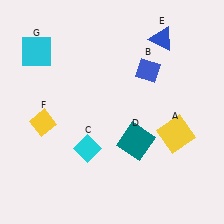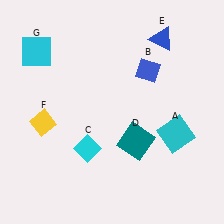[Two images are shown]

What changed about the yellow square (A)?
In Image 1, A is yellow. In Image 2, it changed to cyan.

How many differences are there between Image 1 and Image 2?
There is 1 difference between the two images.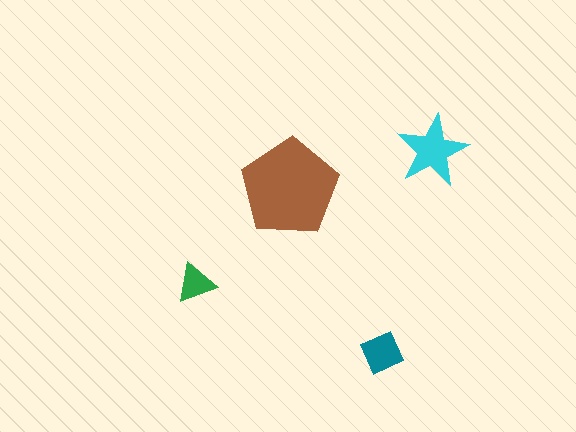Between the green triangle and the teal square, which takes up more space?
The teal square.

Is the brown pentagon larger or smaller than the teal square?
Larger.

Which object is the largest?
The brown pentagon.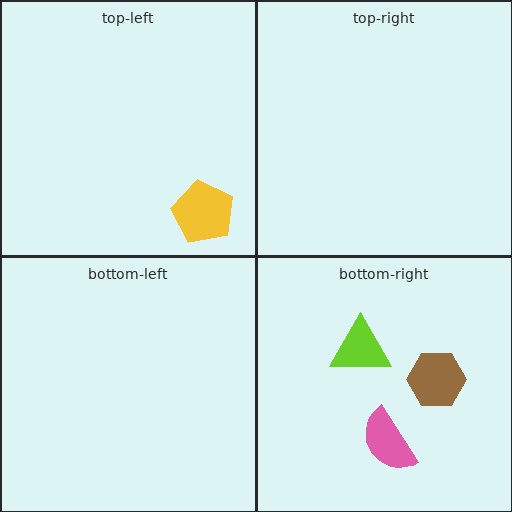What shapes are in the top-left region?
The yellow pentagon.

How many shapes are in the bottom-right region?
3.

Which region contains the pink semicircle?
The bottom-right region.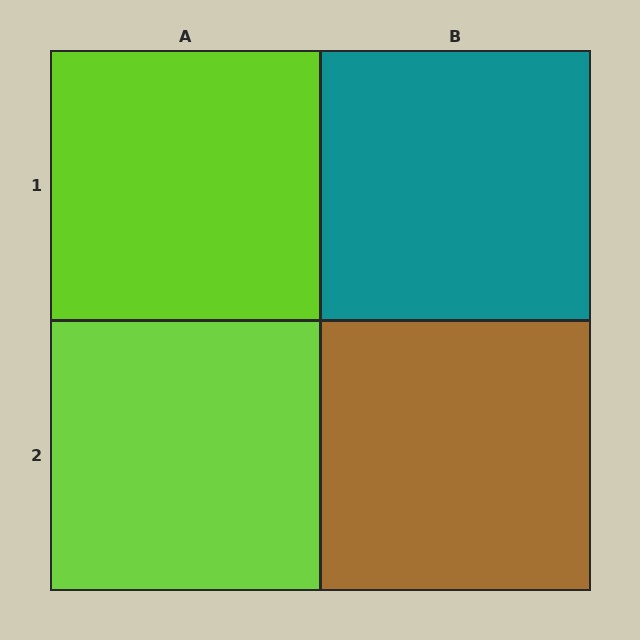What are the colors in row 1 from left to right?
Lime, teal.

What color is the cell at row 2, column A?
Lime.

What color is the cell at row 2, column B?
Brown.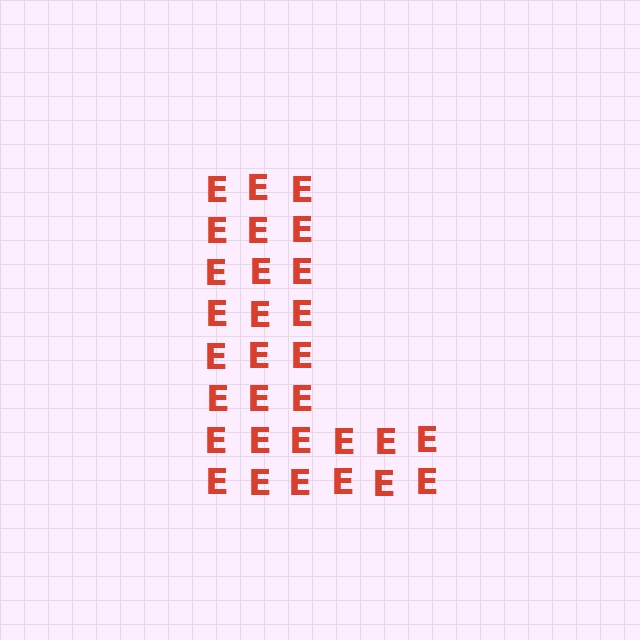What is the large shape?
The large shape is the letter L.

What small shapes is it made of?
It is made of small letter E's.